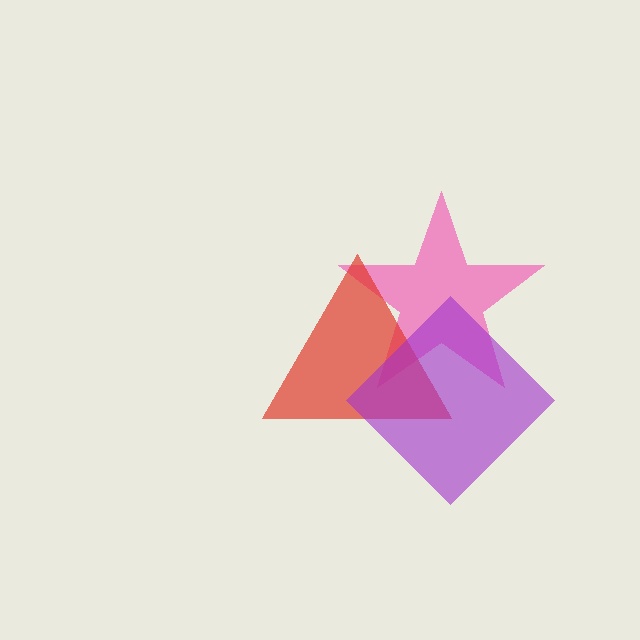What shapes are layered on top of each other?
The layered shapes are: a pink star, a red triangle, a purple diamond.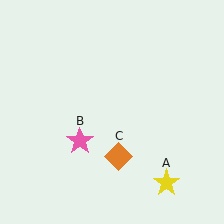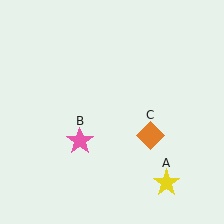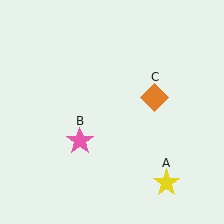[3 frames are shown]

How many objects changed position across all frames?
1 object changed position: orange diamond (object C).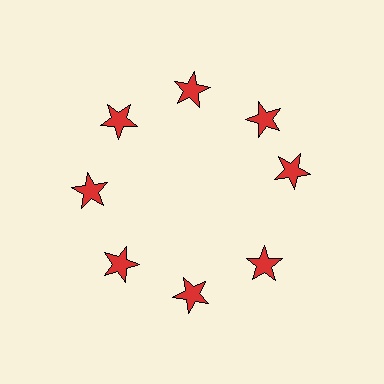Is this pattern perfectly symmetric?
No. The 8 red stars are arranged in a ring, but one element near the 3 o'clock position is rotated out of alignment along the ring, breaking the 8-fold rotational symmetry.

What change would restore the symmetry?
The symmetry would be restored by rotating it back into even spacing with its neighbors so that all 8 stars sit at equal angles and equal distance from the center.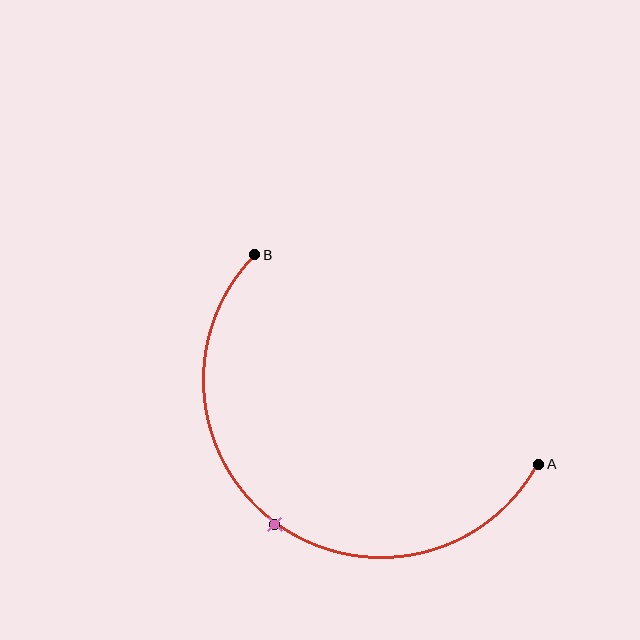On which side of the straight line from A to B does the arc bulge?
The arc bulges below and to the left of the straight line connecting A and B.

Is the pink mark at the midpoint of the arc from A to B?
Yes. The pink mark lies on the arc at equal arc-length from both A and B — it is the arc midpoint.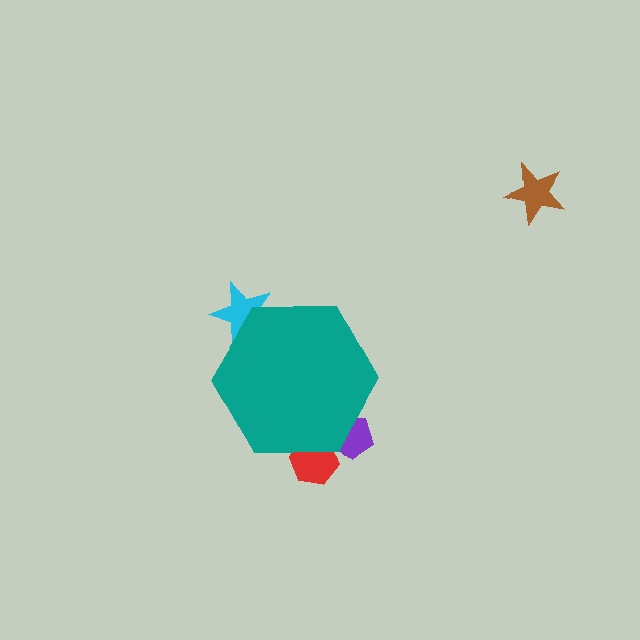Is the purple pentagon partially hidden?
Yes, the purple pentagon is partially hidden behind the teal hexagon.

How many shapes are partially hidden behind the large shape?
3 shapes are partially hidden.